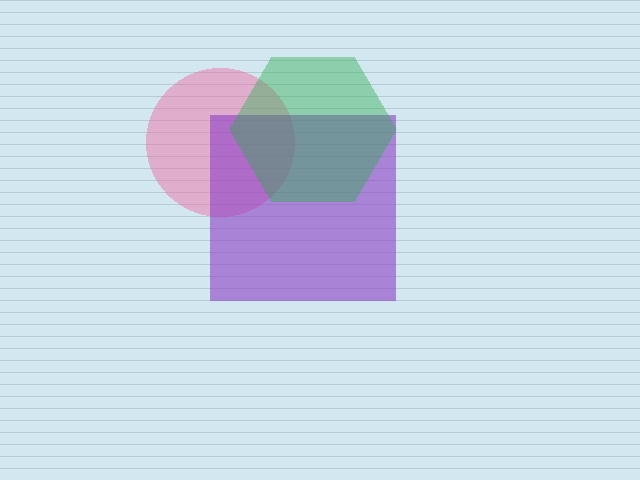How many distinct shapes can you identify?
There are 3 distinct shapes: a pink circle, a purple square, a green hexagon.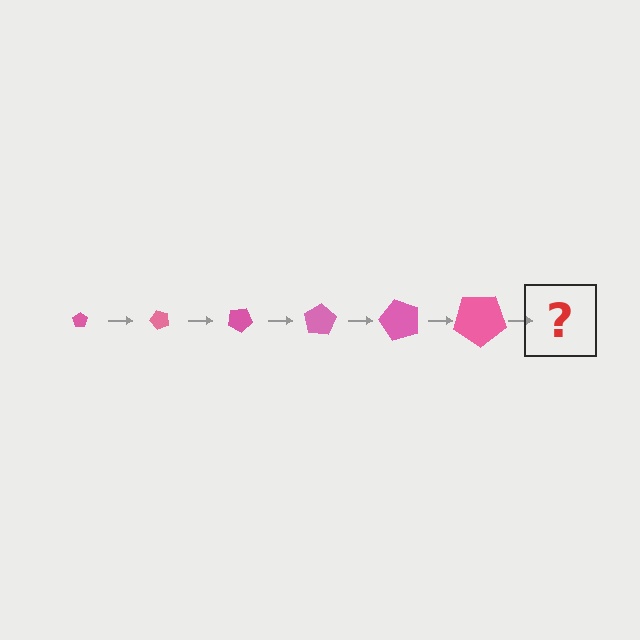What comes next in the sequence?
The next element should be a pentagon, larger than the previous one and rotated 300 degrees from the start.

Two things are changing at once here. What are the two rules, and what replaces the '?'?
The two rules are that the pentagon grows larger each step and it rotates 50 degrees each step. The '?' should be a pentagon, larger than the previous one and rotated 300 degrees from the start.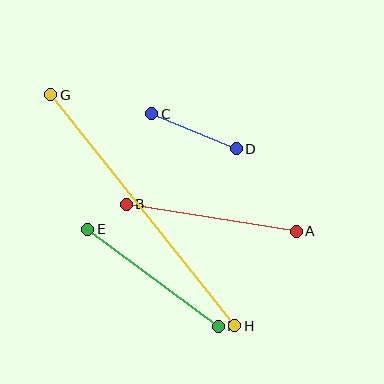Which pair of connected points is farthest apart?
Points G and H are farthest apart.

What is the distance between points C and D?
The distance is approximately 92 pixels.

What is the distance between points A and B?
The distance is approximately 172 pixels.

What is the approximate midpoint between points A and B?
The midpoint is at approximately (211, 218) pixels.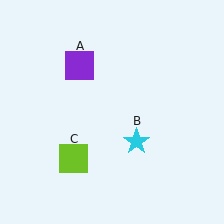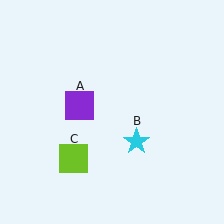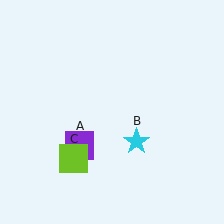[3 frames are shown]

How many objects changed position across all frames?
1 object changed position: purple square (object A).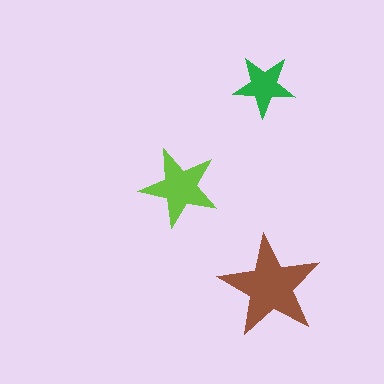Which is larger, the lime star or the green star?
The lime one.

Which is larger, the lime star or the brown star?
The brown one.